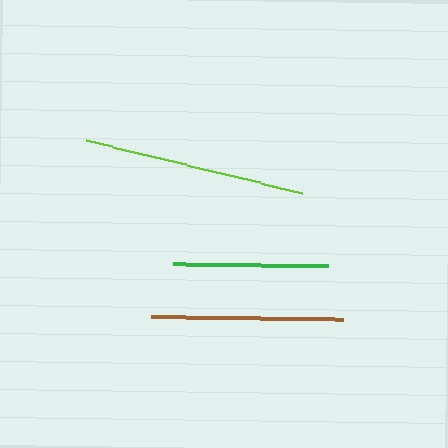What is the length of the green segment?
The green segment is approximately 155 pixels long.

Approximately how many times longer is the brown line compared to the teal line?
The brown line is approximately 1.7 times the length of the teal line.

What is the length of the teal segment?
The teal segment is approximately 113 pixels long.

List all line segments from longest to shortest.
From longest to shortest: lime, brown, green, teal.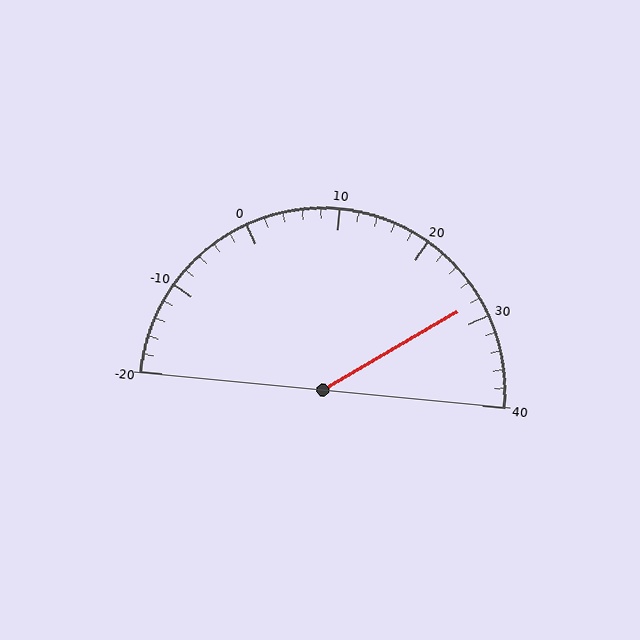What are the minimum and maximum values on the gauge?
The gauge ranges from -20 to 40.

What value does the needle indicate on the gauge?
The needle indicates approximately 28.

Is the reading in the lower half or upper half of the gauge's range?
The reading is in the upper half of the range (-20 to 40).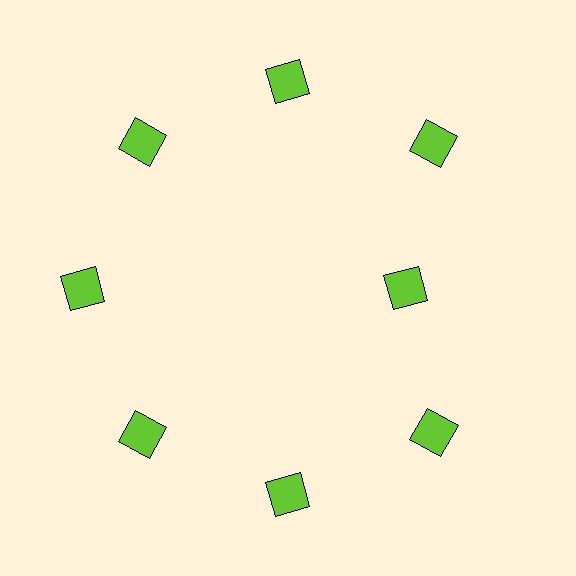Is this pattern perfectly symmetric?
No. The 8 lime squares are arranged in a ring, but one element near the 3 o'clock position is pulled inward toward the center, breaking the 8-fold rotational symmetry.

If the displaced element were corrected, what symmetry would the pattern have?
It would have 8-fold rotational symmetry — the pattern would map onto itself every 45 degrees.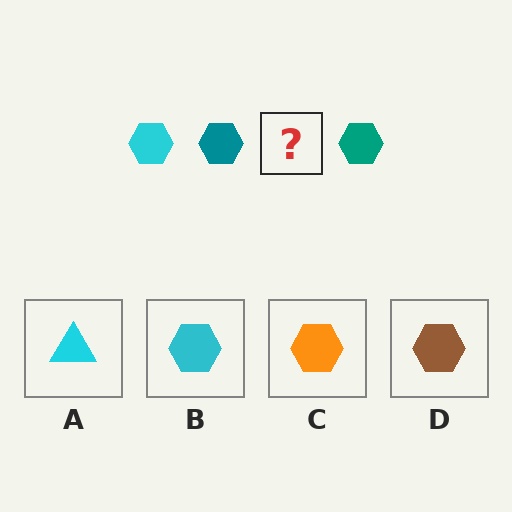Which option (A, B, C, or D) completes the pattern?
B.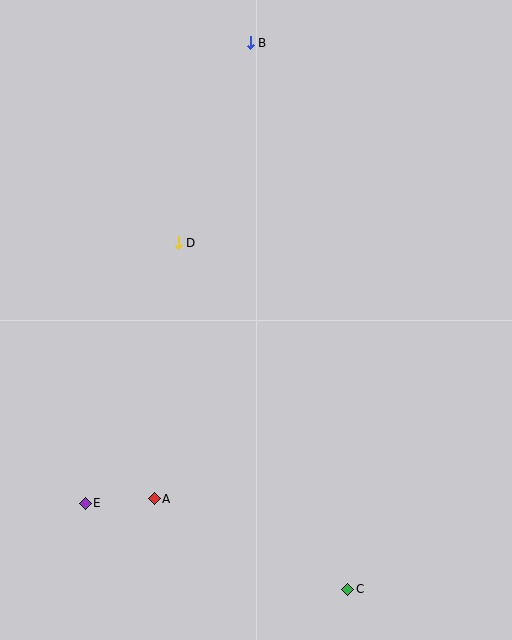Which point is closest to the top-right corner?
Point B is closest to the top-right corner.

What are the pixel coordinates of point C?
Point C is at (348, 589).